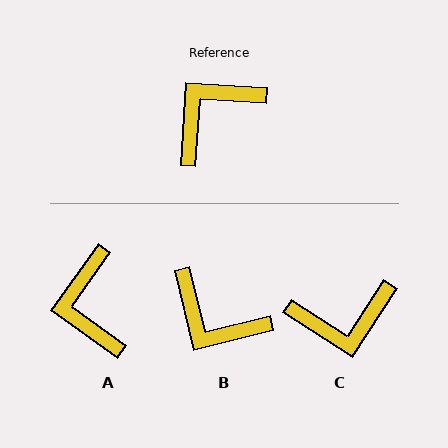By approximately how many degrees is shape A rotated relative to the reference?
Approximately 58 degrees counter-clockwise.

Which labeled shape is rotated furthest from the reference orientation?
C, about 151 degrees away.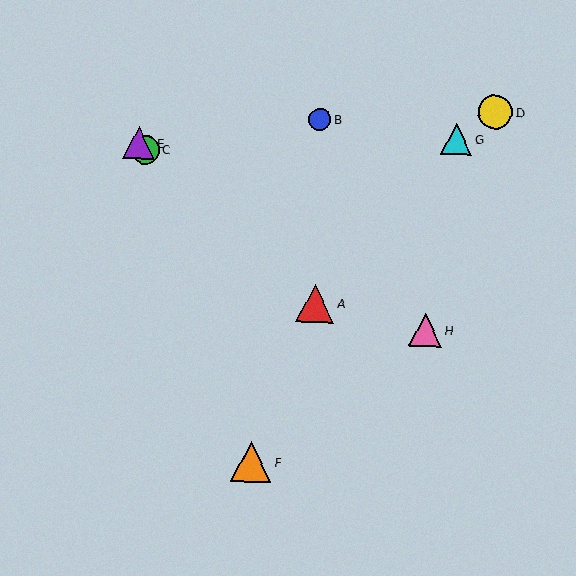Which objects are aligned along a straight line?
Objects A, C, E are aligned along a straight line.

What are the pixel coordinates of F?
Object F is at (251, 462).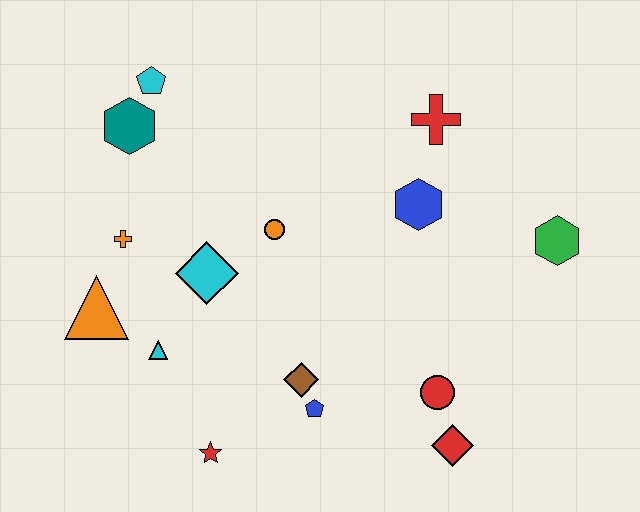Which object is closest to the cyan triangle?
The orange triangle is closest to the cyan triangle.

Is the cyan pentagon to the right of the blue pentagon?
No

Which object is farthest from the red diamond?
The cyan pentagon is farthest from the red diamond.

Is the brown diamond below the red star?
No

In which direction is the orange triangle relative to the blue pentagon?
The orange triangle is to the left of the blue pentagon.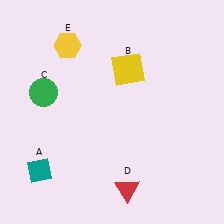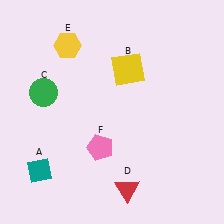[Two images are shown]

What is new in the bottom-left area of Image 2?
A pink pentagon (F) was added in the bottom-left area of Image 2.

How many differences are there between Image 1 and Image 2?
There is 1 difference between the two images.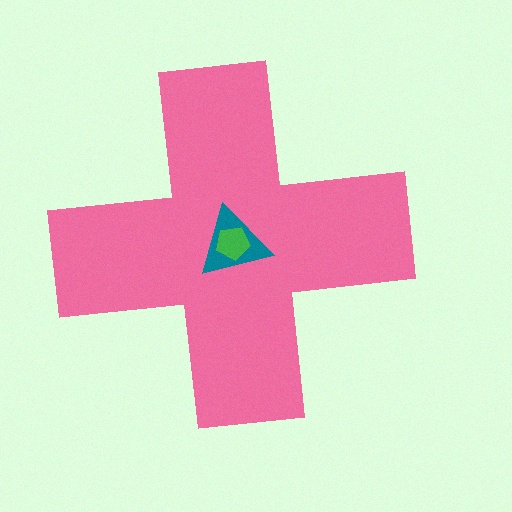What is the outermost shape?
The pink cross.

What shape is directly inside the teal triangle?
The green pentagon.